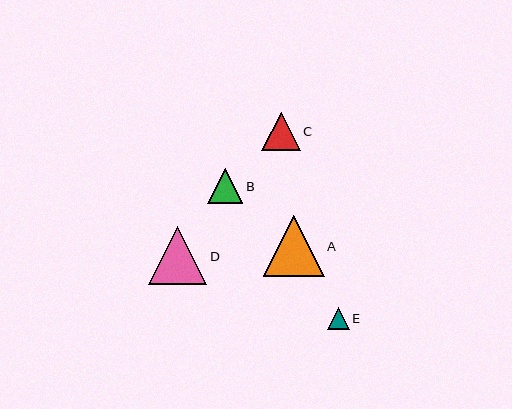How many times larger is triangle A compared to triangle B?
Triangle A is approximately 1.7 times the size of triangle B.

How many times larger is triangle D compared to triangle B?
Triangle D is approximately 1.6 times the size of triangle B.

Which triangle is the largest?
Triangle A is the largest with a size of approximately 61 pixels.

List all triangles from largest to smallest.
From largest to smallest: A, D, C, B, E.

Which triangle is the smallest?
Triangle E is the smallest with a size of approximately 22 pixels.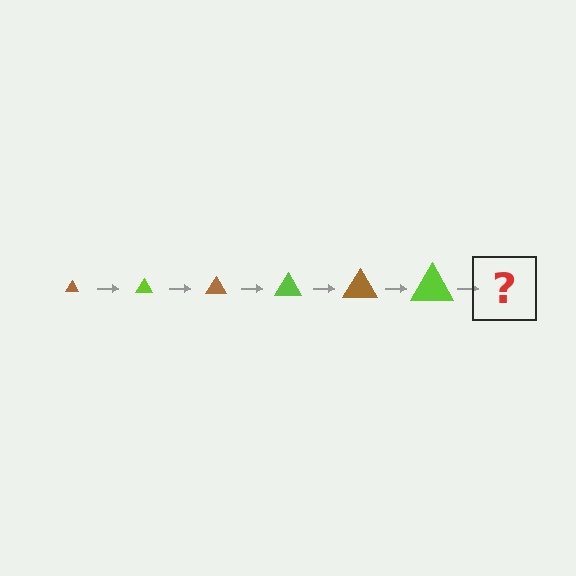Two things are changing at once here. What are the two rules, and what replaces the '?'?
The two rules are that the triangle grows larger each step and the color cycles through brown and lime. The '?' should be a brown triangle, larger than the previous one.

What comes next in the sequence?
The next element should be a brown triangle, larger than the previous one.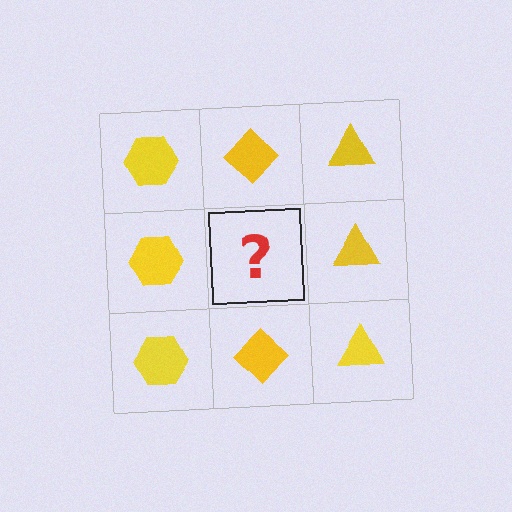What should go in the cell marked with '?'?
The missing cell should contain a yellow diamond.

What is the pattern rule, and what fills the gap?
The rule is that each column has a consistent shape. The gap should be filled with a yellow diamond.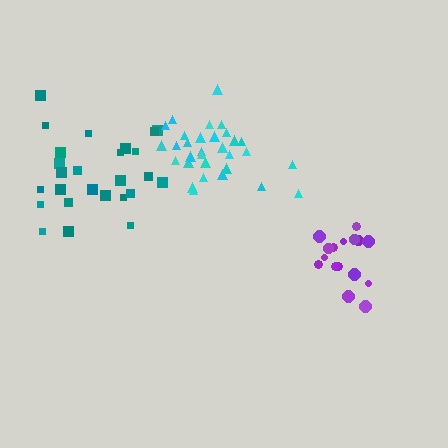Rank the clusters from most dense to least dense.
cyan, purple, teal.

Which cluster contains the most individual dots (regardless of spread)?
Cyan (31).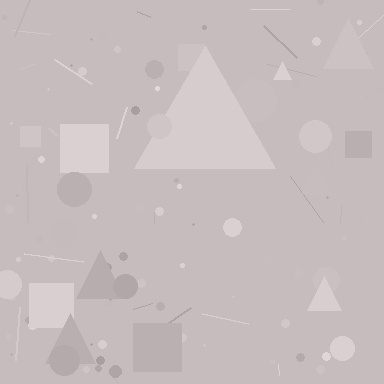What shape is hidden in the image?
A triangle is hidden in the image.